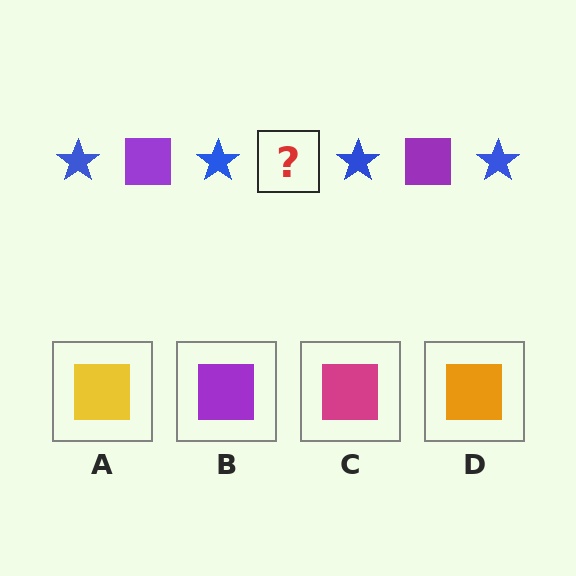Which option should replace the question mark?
Option B.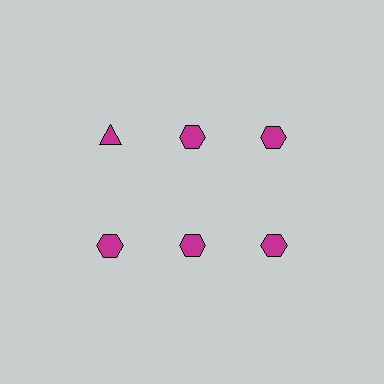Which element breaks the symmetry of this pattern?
The magenta triangle in the top row, leftmost column breaks the symmetry. All other shapes are magenta hexagons.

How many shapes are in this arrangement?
There are 6 shapes arranged in a grid pattern.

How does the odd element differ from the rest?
It has a different shape: triangle instead of hexagon.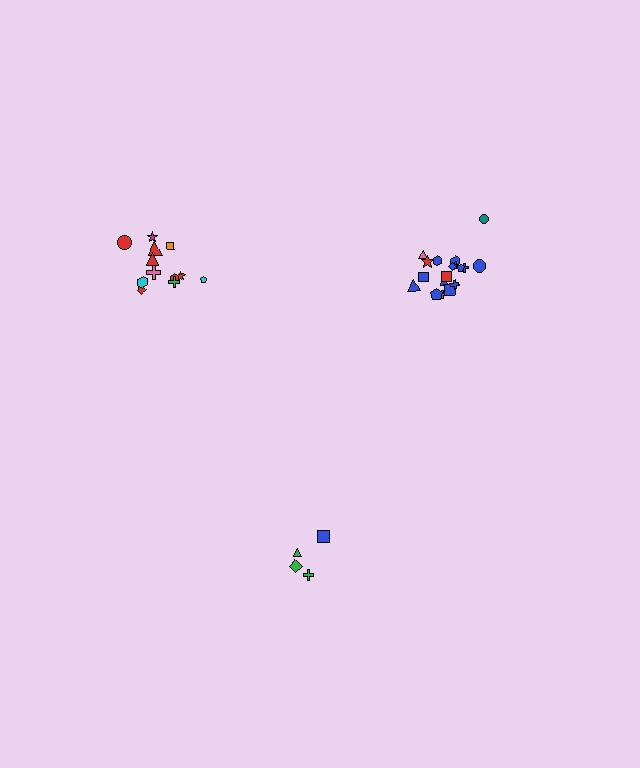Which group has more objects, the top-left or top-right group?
The top-right group.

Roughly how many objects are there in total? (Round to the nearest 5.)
Roughly 35 objects in total.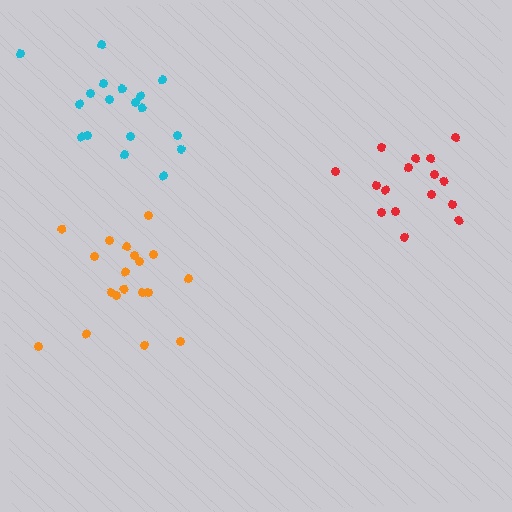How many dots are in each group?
Group 1: 19 dots, Group 2: 16 dots, Group 3: 18 dots (53 total).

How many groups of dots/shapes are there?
There are 3 groups.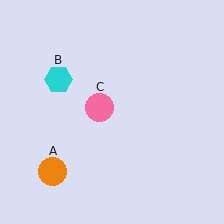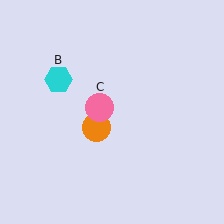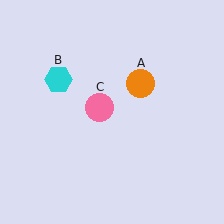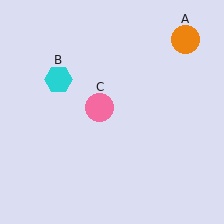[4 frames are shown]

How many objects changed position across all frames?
1 object changed position: orange circle (object A).